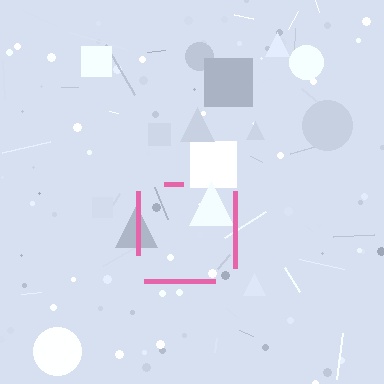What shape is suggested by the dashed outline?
The dashed outline suggests a square.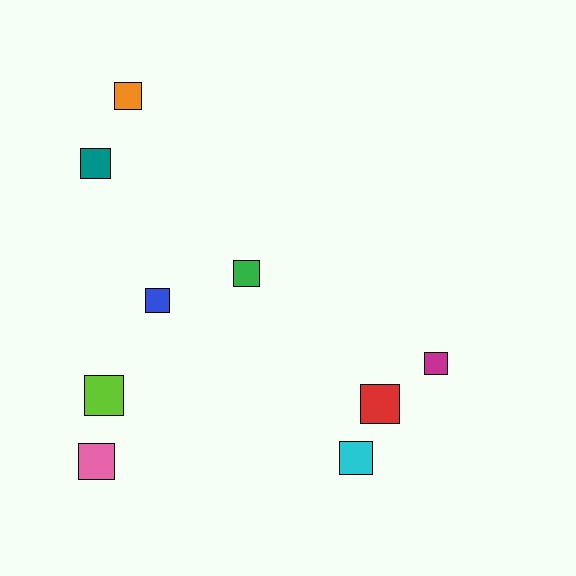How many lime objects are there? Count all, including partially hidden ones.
There is 1 lime object.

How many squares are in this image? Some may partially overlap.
There are 9 squares.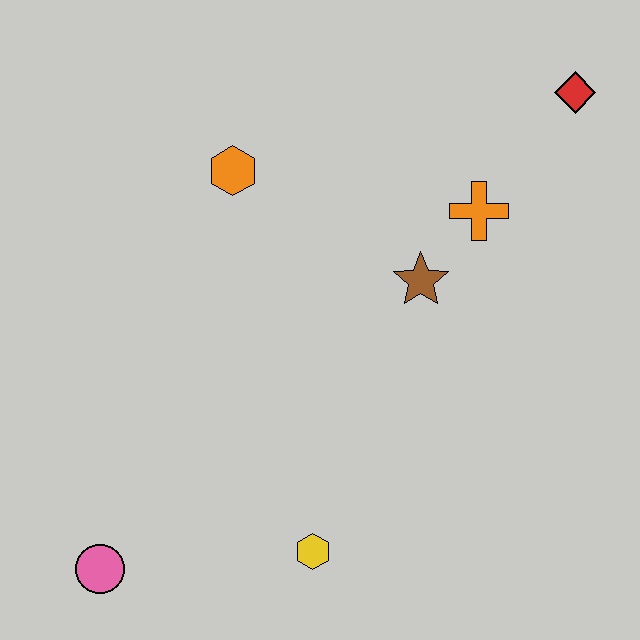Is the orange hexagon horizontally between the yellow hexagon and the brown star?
No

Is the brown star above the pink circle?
Yes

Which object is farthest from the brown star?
The pink circle is farthest from the brown star.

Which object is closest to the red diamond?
The orange cross is closest to the red diamond.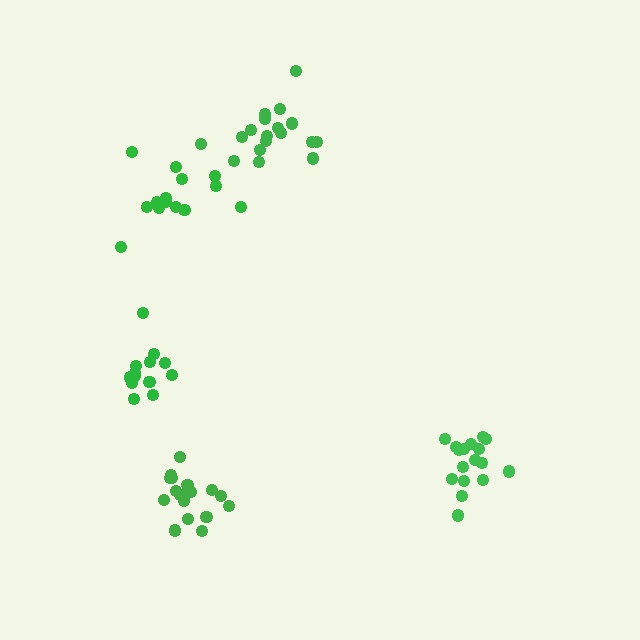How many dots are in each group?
Group 1: 13 dots, Group 2: 14 dots, Group 3: 17 dots, Group 4: 18 dots, Group 5: 18 dots (80 total).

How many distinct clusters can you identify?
There are 5 distinct clusters.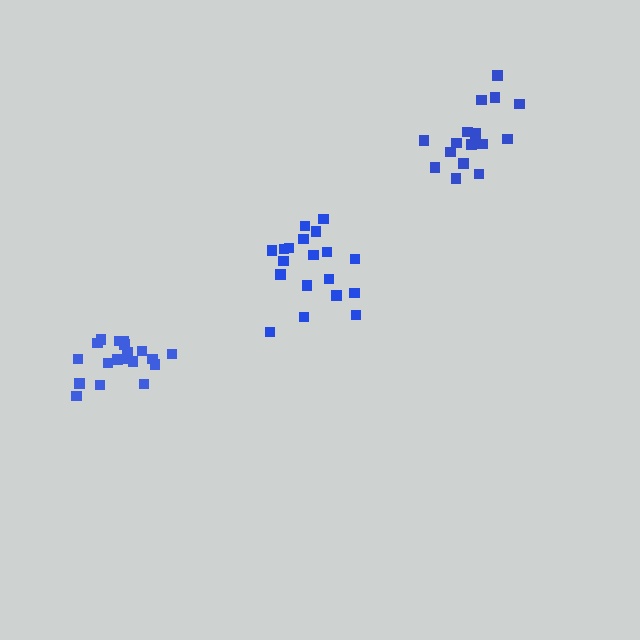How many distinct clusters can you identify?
There are 3 distinct clusters.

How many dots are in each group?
Group 1: 19 dots, Group 2: 19 dots, Group 3: 16 dots (54 total).